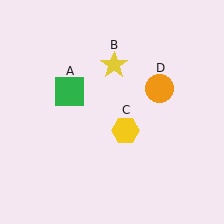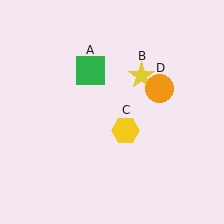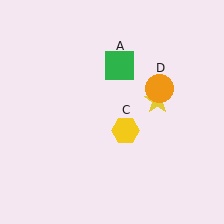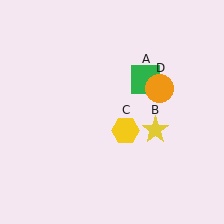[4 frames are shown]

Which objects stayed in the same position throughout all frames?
Yellow hexagon (object C) and orange circle (object D) remained stationary.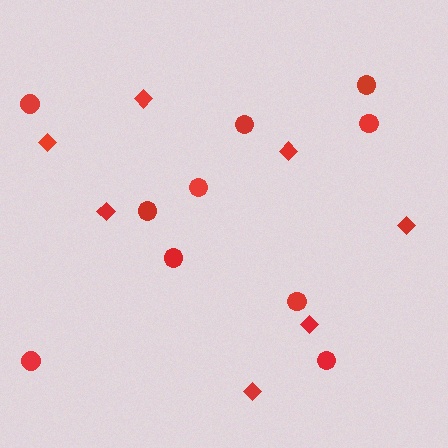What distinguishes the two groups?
There are 2 groups: one group of diamonds (7) and one group of circles (10).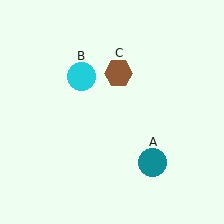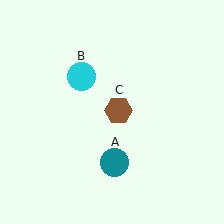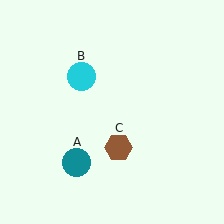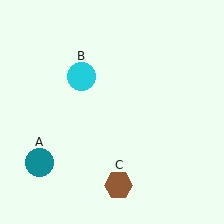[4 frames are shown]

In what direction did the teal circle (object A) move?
The teal circle (object A) moved left.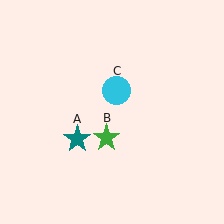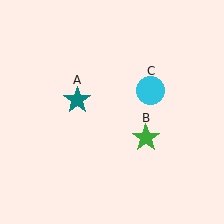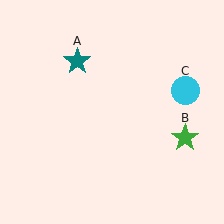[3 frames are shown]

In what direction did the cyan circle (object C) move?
The cyan circle (object C) moved right.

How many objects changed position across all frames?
3 objects changed position: teal star (object A), green star (object B), cyan circle (object C).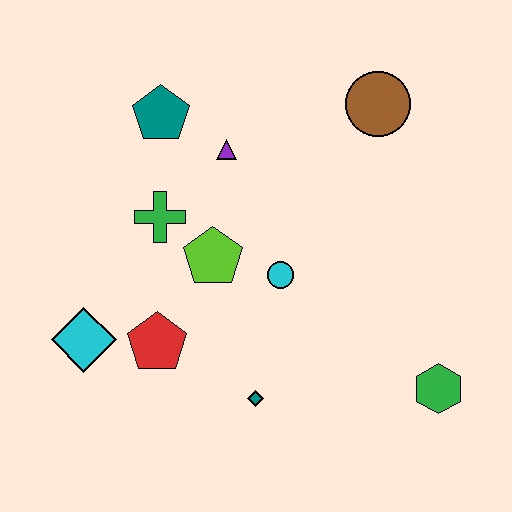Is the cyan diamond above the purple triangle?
No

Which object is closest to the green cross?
The lime pentagon is closest to the green cross.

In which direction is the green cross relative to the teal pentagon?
The green cross is below the teal pentagon.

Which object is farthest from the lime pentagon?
The green hexagon is farthest from the lime pentagon.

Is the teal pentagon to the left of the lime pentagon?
Yes